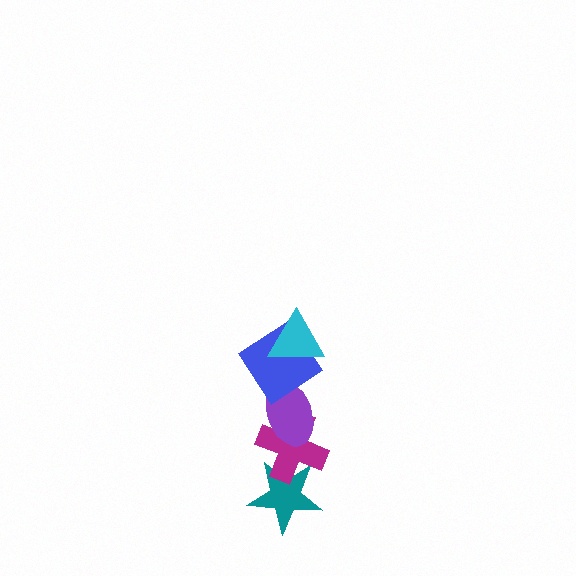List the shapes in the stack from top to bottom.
From top to bottom: the cyan triangle, the blue diamond, the purple ellipse, the magenta cross, the teal star.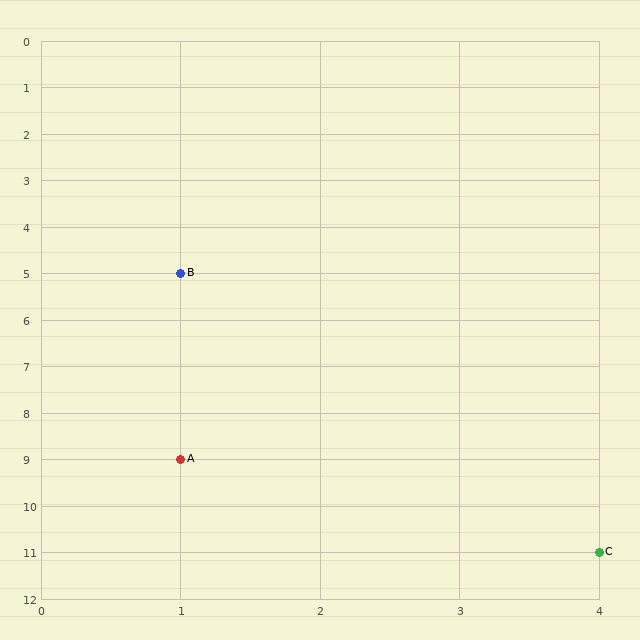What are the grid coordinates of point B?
Point B is at grid coordinates (1, 5).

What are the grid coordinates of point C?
Point C is at grid coordinates (4, 11).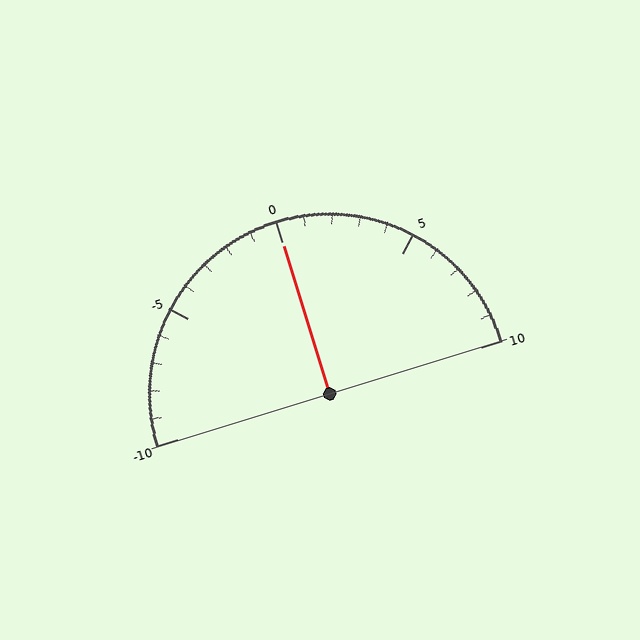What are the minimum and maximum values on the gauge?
The gauge ranges from -10 to 10.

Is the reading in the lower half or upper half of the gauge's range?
The reading is in the upper half of the range (-10 to 10).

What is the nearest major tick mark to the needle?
The nearest major tick mark is 0.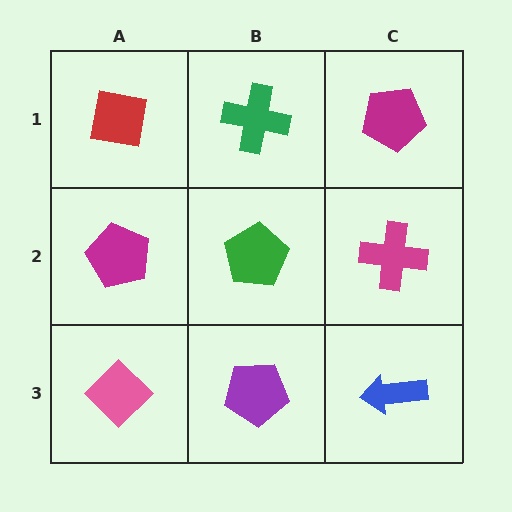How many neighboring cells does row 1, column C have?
2.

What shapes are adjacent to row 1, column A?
A magenta pentagon (row 2, column A), a green cross (row 1, column B).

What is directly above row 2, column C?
A magenta pentagon.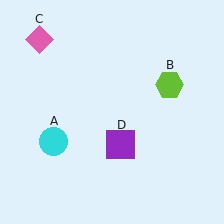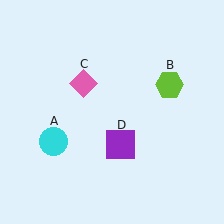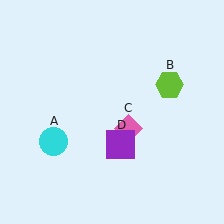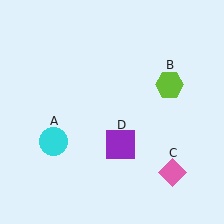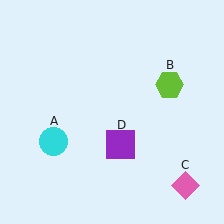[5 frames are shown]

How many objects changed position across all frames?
1 object changed position: pink diamond (object C).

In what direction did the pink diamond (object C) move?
The pink diamond (object C) moved down and to the right.